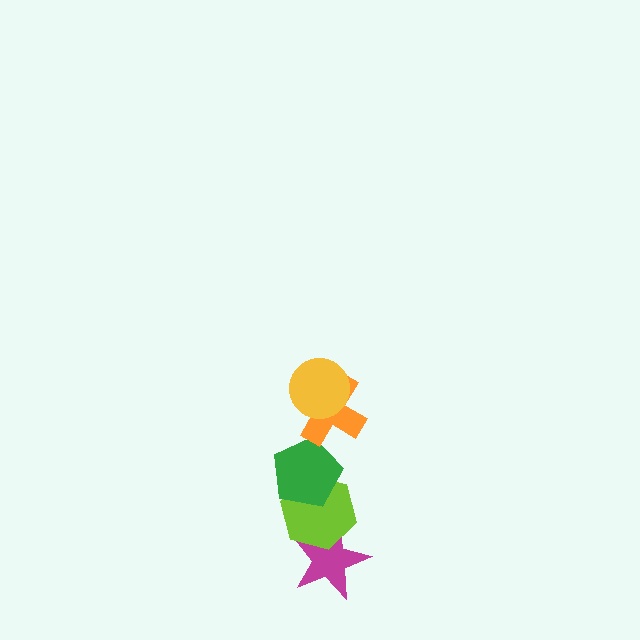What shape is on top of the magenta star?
The lime hexagon is on top of the magenta star.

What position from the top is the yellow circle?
The yellow circle is 1st from the top.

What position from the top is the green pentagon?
The green pentagon is 3rd from the top.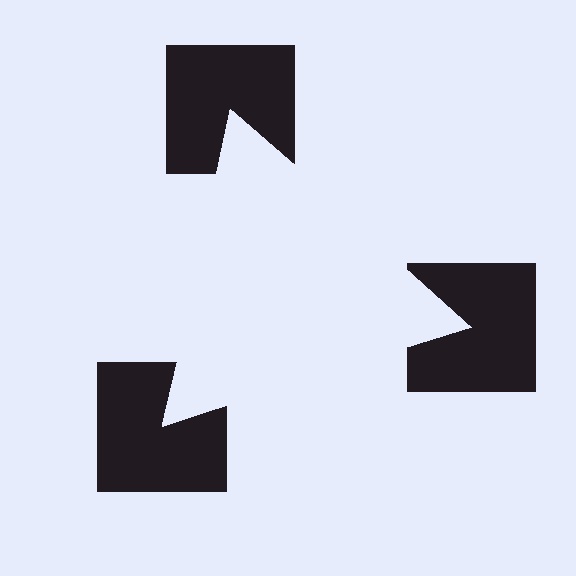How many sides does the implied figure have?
3 sides.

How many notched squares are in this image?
There are 3 — one at each vertex of the illusory triangle.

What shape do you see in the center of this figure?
An illusory triangle — its edges are inferred from the aligned wedge cuts in the notched squares, not physically drawn.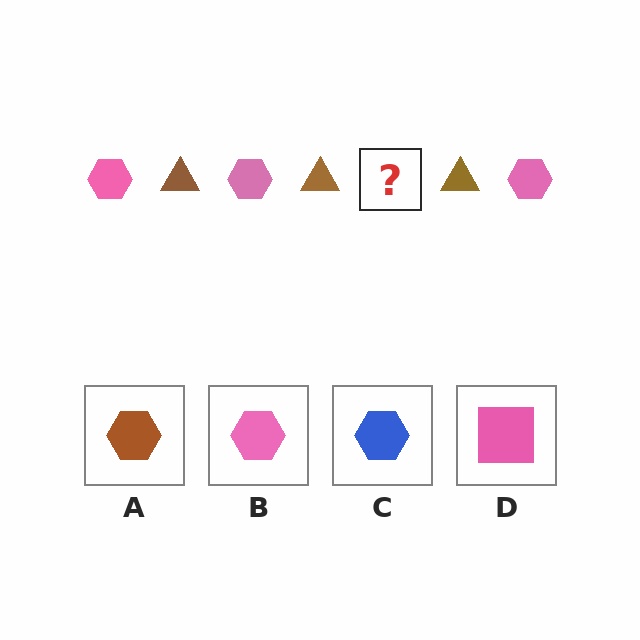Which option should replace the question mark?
Option B.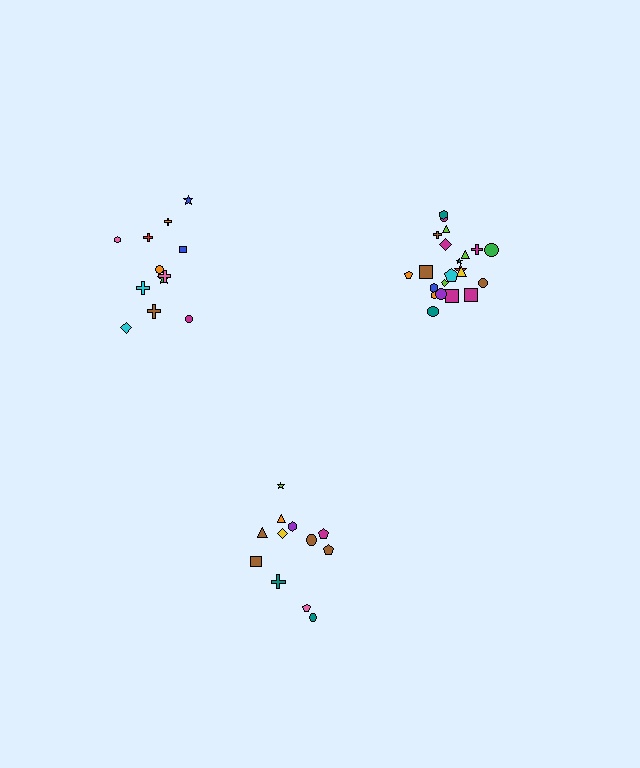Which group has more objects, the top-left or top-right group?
The top-right group.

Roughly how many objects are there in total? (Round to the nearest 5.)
Roughly 45 objects in total.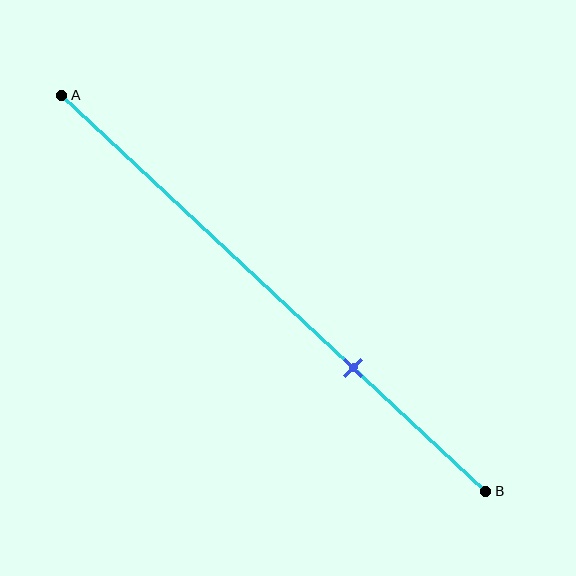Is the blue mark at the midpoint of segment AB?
No, the mark is at about 70% from A, not at the 50% midpoint.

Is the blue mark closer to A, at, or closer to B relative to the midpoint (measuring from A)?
The blue mark is closer to point B than the midpoint of segment AB.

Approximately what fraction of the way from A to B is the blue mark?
The blue mark is approximately 70% of the way from A to B.